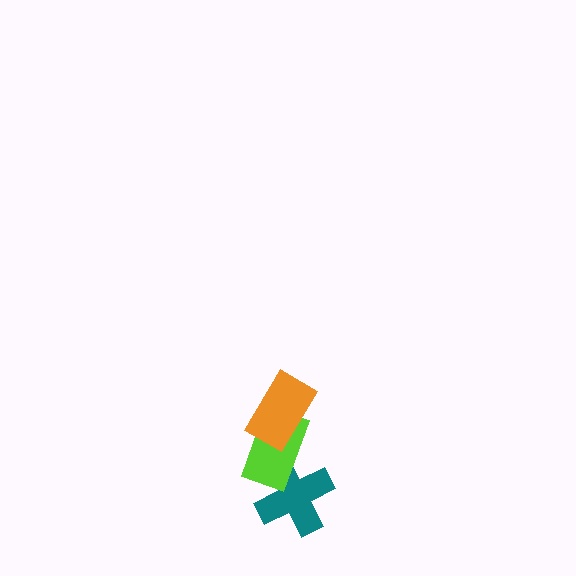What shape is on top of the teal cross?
The lime rectangle is on top of the teal cross.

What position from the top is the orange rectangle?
The orange rectangle is 1st from the top.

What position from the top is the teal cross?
The teal cross is 3rd from the top.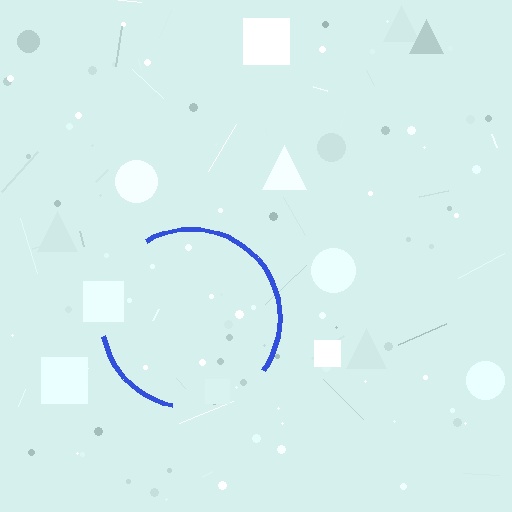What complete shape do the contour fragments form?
The contour fragments form a circle.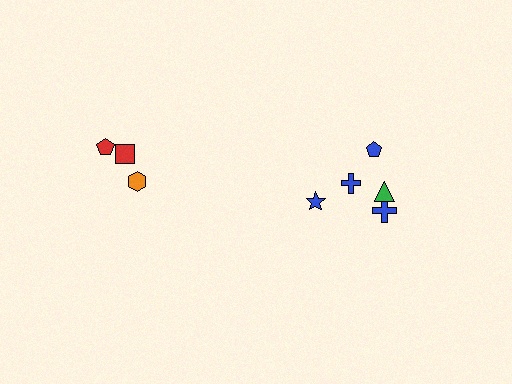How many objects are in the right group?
There are 5 objects.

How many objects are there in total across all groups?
There are 8 objects.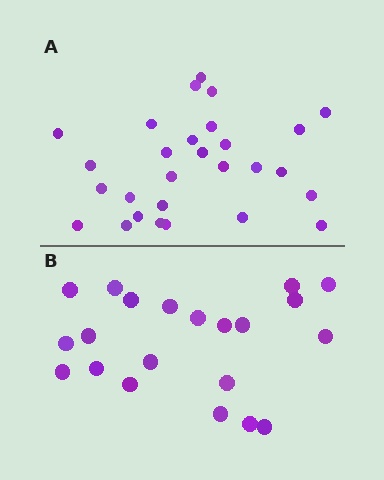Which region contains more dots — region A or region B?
Region A (the top region) has more dots.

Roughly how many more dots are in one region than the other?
Region A has roughly 8 or so more dots than region B.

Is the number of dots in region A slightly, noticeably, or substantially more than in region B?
Region A has noticeably more, but not dramatically so. The ratio is roughly 1.3 to 1.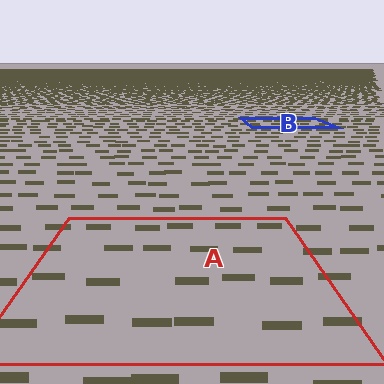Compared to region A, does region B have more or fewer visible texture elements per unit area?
Region B has more texture elements per unit area — they are packed more densely because it is farther away.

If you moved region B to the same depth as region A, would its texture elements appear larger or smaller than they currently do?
They would appear larger. At a closer depth, the same texture elements are projected at a bigger on-screen size.